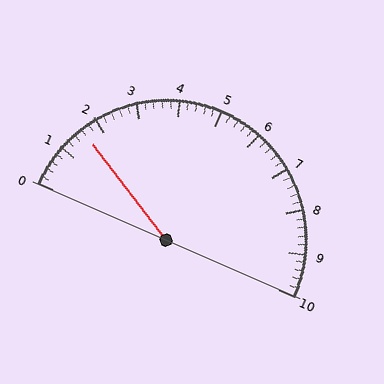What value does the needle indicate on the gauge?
The needle indicates approximately 1.6.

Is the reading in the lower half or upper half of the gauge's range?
The reading is in the lower half of the range (0 to 10).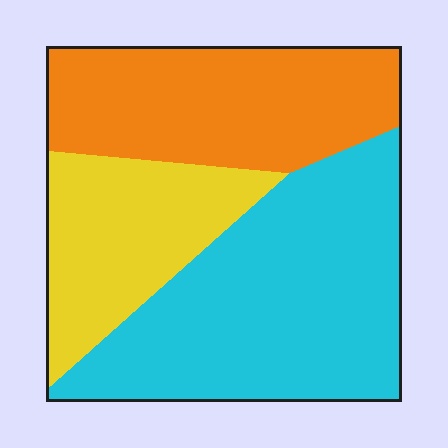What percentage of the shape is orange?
Orange covers 31% of the shape.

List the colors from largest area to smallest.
From largest to smallest: cyan, orange, yellow.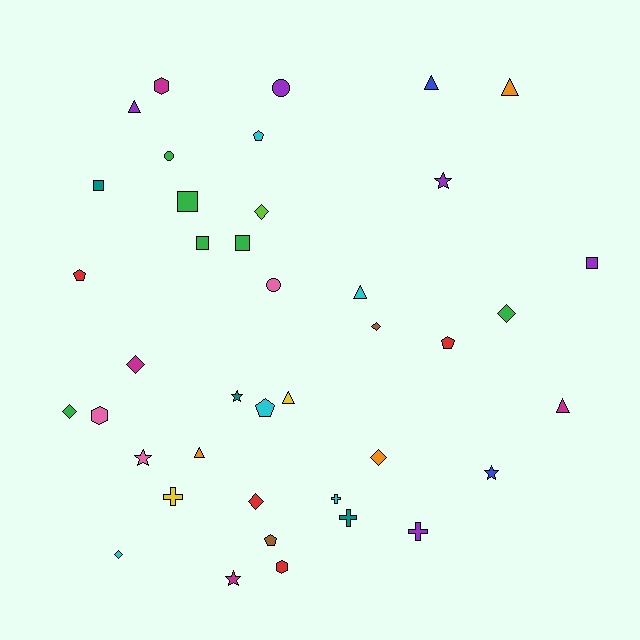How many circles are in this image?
There are 3 circles.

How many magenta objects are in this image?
There are 4 magenta objects.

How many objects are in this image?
There are 40 objects.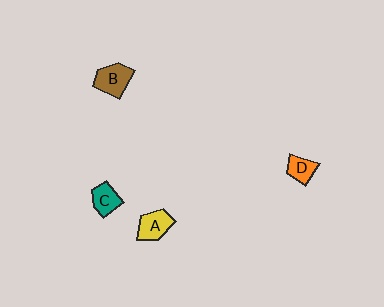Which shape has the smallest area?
Shape D (orange).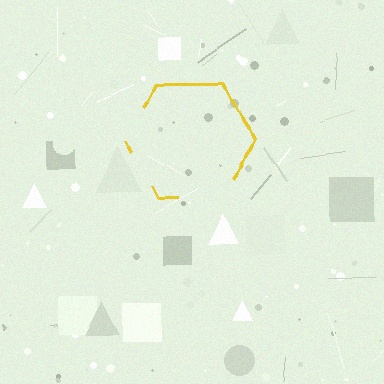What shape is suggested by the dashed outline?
The dashed outline suggests a hexagon.